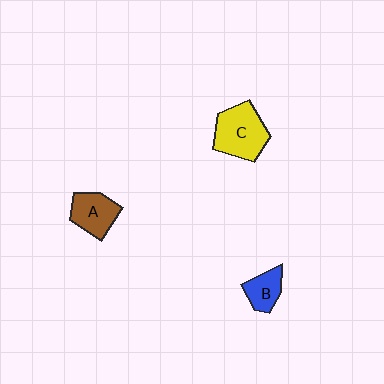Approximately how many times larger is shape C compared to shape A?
Approximately 1.4 times.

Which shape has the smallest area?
Shape B (blue).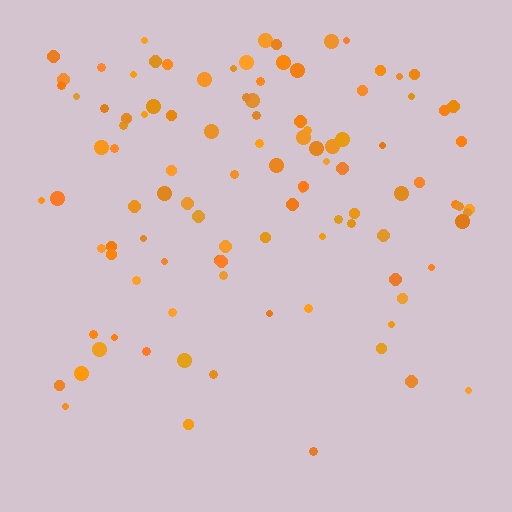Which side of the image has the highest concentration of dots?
The top.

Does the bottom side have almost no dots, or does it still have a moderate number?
Still a moderate number, just noticeably fewer than the top.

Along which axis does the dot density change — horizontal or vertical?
Vertical.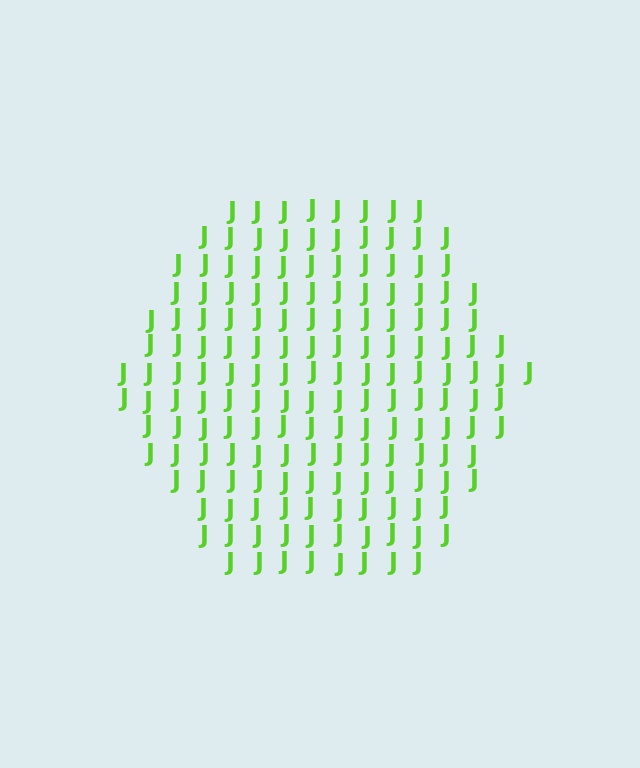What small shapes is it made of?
It is made of small letter J's.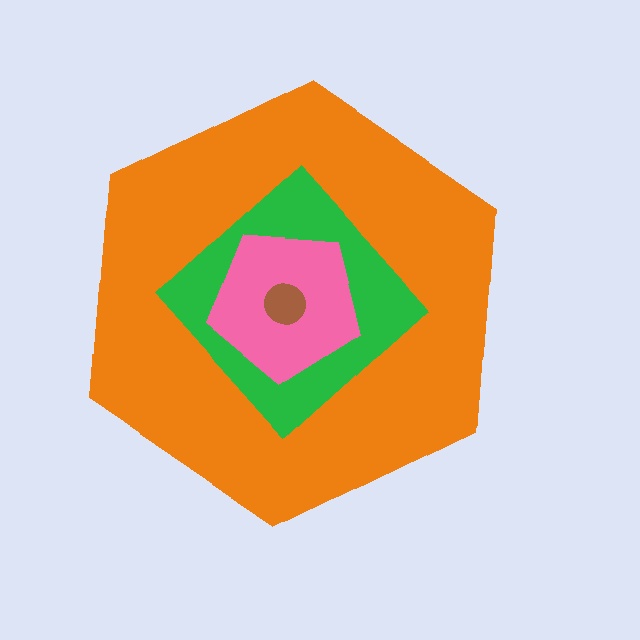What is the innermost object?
The brown circle.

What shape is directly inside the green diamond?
The pink pentagon.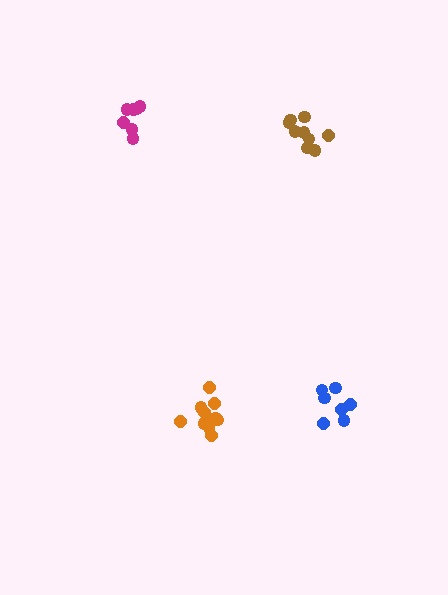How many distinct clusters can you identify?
There are 4 distinct clusters.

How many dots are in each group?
Group 1: 11 dots, Group 2: 7 dots, Group 3: 7 dots, Group 4: 9 dots (34 total).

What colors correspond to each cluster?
The clusters are colored: orange, blue, magenta, brown.